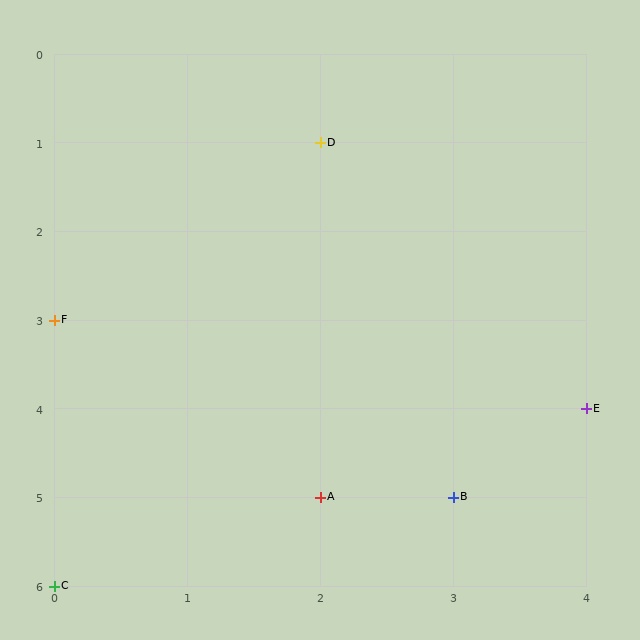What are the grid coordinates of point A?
Point A is at grid coordinates (2, 5).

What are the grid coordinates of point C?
Point C is at grid coordinates (0, 6).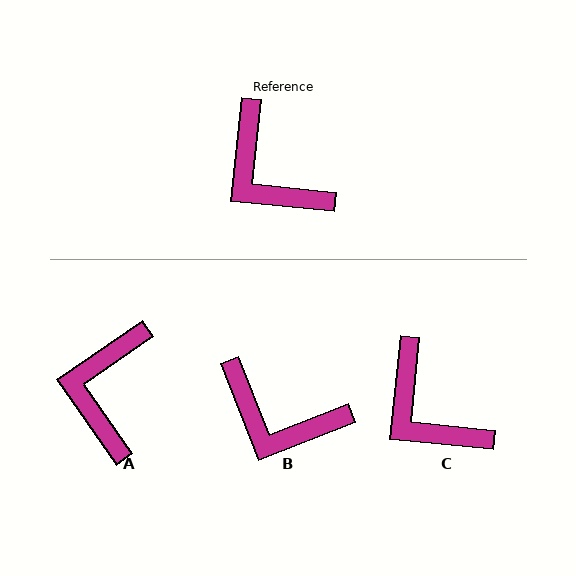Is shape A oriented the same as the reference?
No, it is off by about 49 degrees.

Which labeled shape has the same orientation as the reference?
C.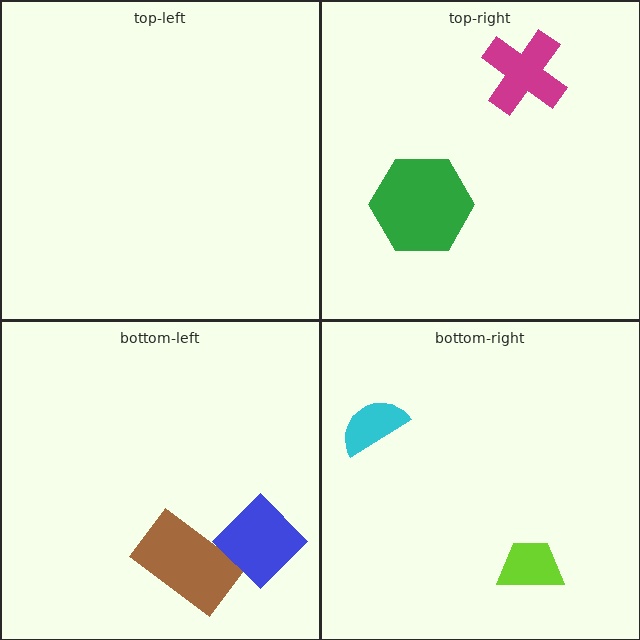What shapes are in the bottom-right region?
The cyan semicircle, the lime trapezoid.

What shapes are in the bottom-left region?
The brown rectangle, the blue diamond.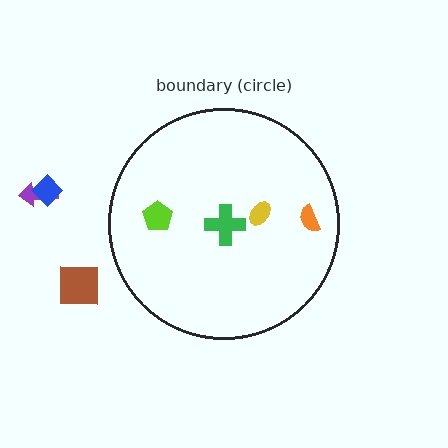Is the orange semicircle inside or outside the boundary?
Inside.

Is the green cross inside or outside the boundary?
Inside.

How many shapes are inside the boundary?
4 inside, 3 outside.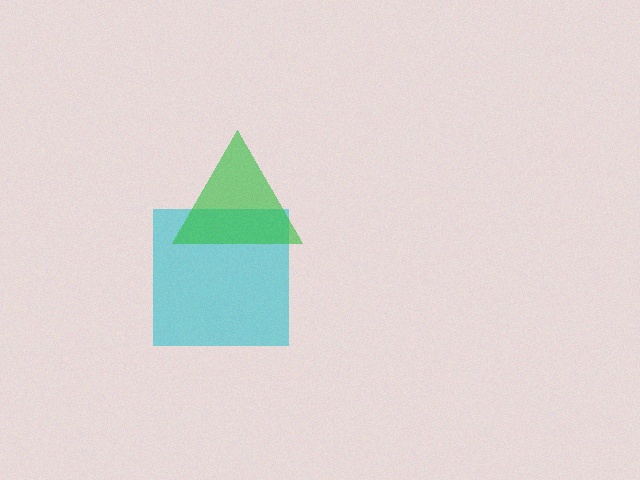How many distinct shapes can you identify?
There are 2 distinct shapes: a cyan square, a green triangle.